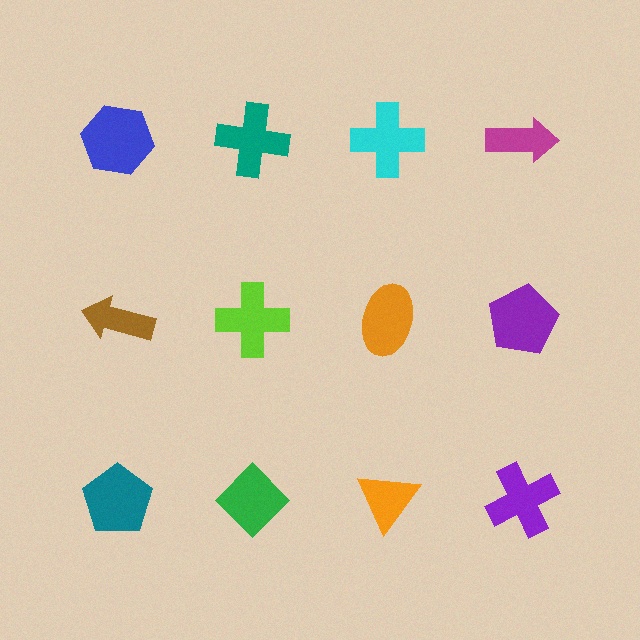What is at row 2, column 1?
A brown arrow.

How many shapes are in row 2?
4 shapes.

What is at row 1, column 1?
A blue hexagon.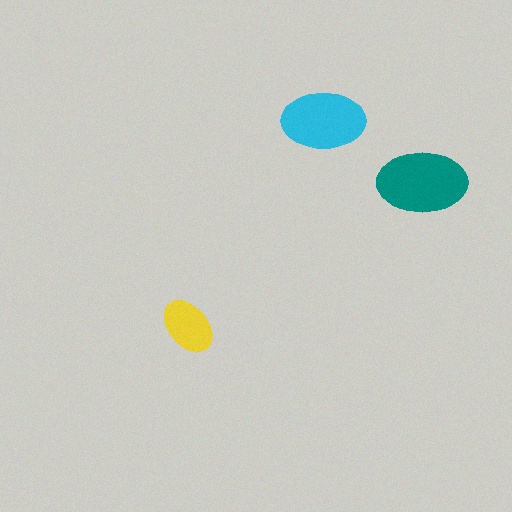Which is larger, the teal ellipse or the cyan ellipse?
The teal one.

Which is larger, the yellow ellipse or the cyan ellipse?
The cyan one.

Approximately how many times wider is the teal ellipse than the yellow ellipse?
About 1.5 times wider.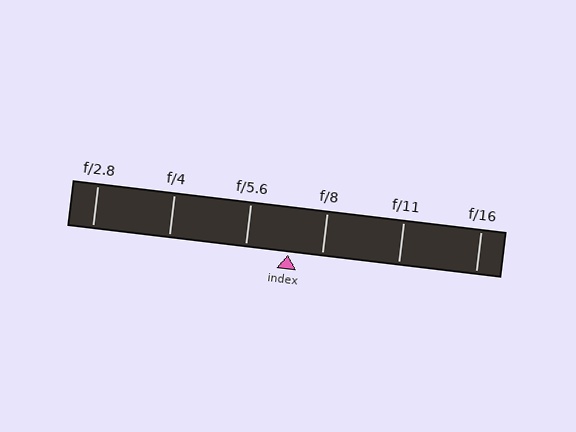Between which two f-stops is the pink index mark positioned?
The index mark is between f/5.6 and f/8.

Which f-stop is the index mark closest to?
The index mark is closest to f/8.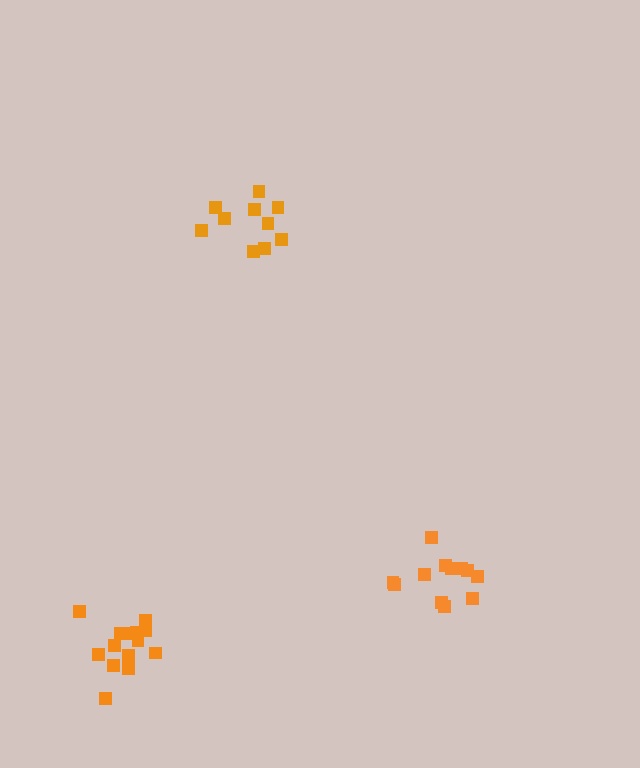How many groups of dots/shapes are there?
There are 3 groups.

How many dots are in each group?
Group 1: 14 dots, Group 2: 10 dots, Group 3: 12 dots (36 total).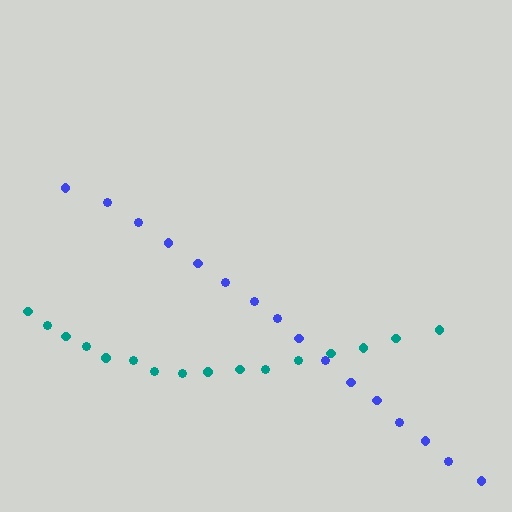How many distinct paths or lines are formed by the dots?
There are 2 distinct paths.